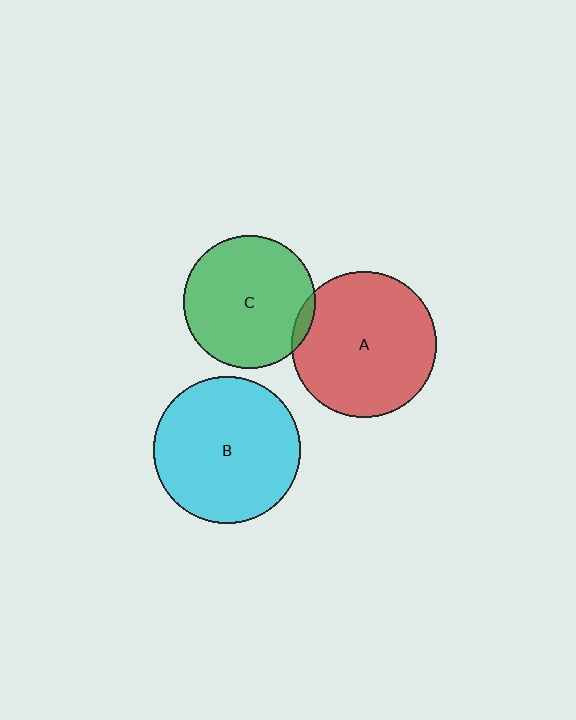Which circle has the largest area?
Circle B (cyan).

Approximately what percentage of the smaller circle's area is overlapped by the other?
Approximately 5%.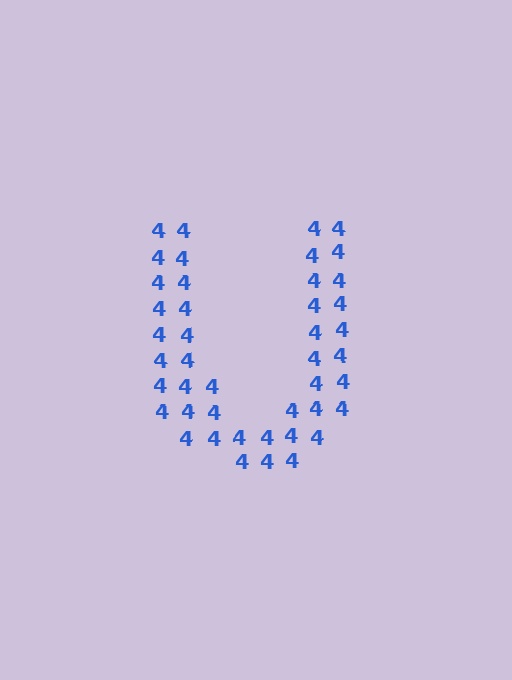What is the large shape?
The large shape is the letter U.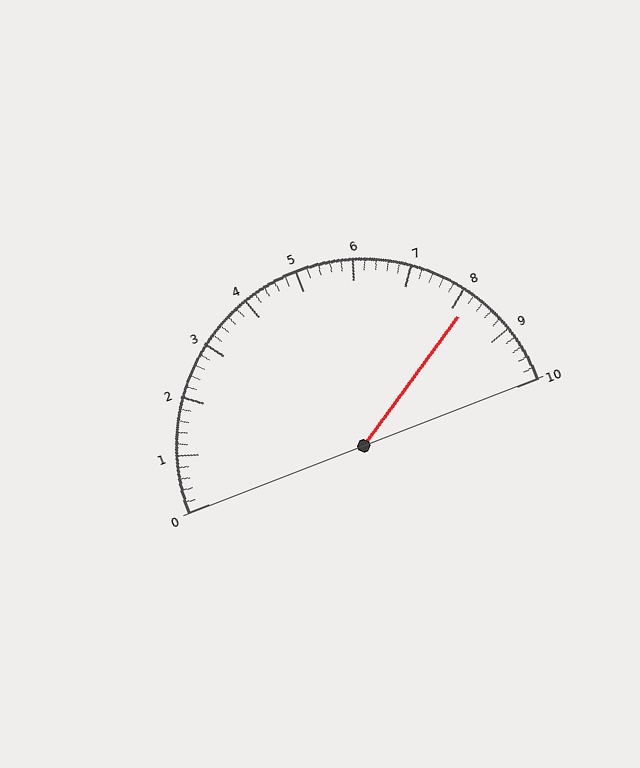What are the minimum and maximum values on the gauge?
The gauge ranges from 0 to 10.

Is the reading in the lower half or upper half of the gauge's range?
The reading is in the upper half of the range (0 to 10).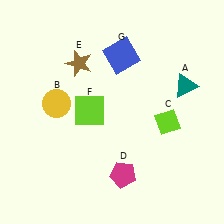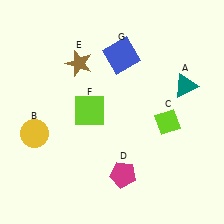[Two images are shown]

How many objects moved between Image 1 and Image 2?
1 object moved between the two images.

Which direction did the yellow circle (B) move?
The yellow circle (B) moved down.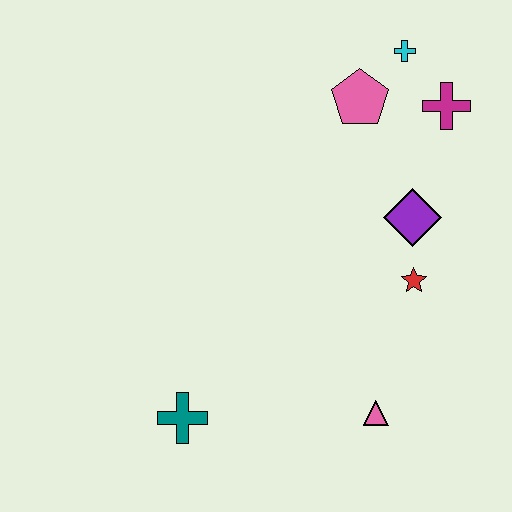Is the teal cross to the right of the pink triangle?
No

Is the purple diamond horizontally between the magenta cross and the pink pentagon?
Yes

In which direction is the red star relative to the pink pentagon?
The red star is below the pink pentagon.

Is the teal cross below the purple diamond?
Yes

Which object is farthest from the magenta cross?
The teal cross is farthest from the magenta cross.